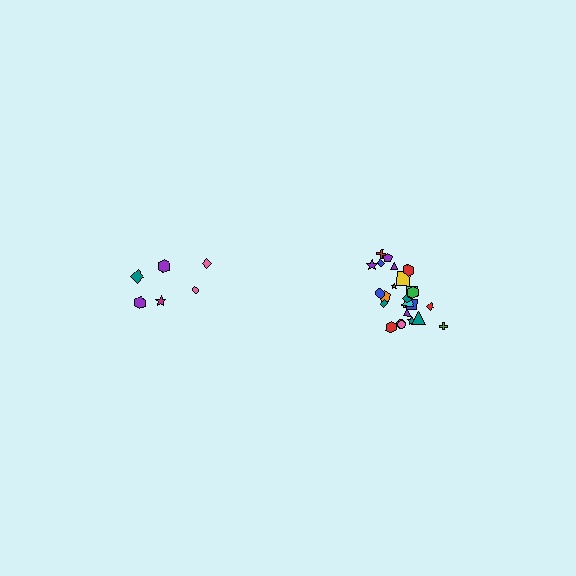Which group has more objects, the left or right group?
The right group.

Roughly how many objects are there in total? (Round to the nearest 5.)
Roughly 30 objects in total.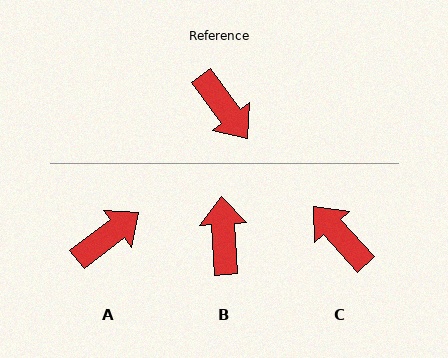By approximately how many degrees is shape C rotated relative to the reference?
Approximately 174 degrees clockwise.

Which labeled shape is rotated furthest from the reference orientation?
C, about 174 degrees away.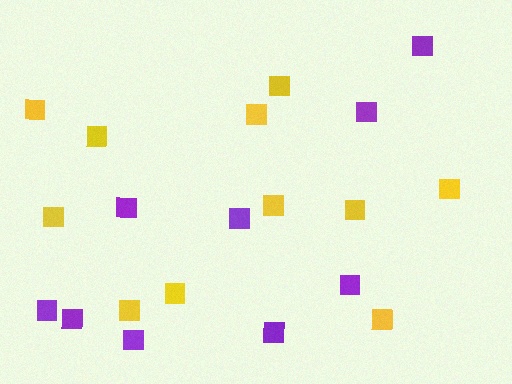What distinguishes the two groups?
There are 2 groups: one group of purple squares (9) and one group of yellow squares (11).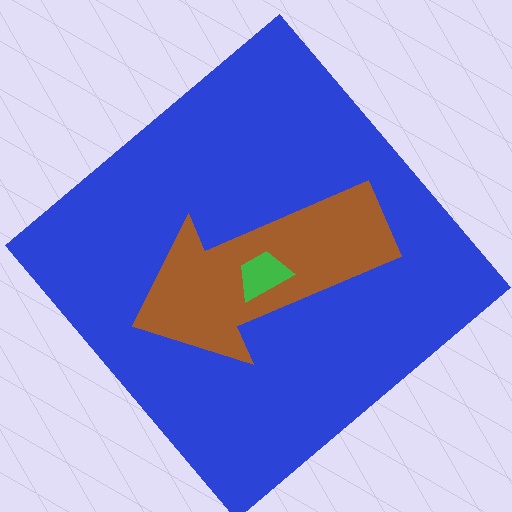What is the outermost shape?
The blue diamond.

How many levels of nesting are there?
3.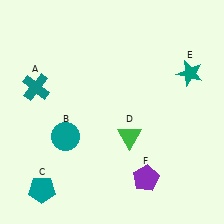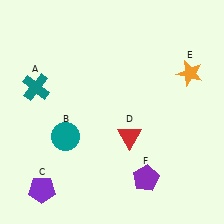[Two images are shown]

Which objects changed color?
C changed from teal to purple. D changed from green to red. E changed from teal to orange.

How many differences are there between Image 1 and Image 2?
There are 3 differences between the two images.